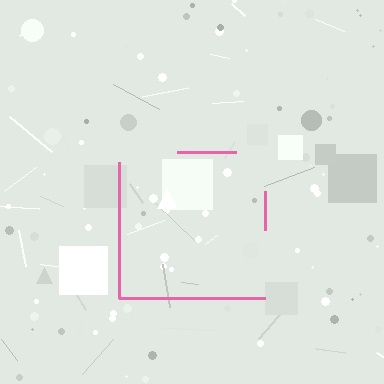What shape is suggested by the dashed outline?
The dashed outline suggests a square.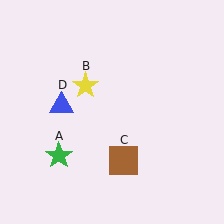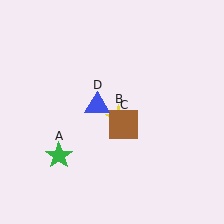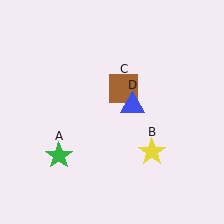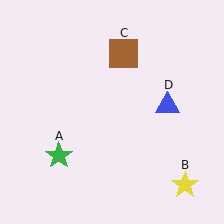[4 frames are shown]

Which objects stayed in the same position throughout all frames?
Green star (object A) remained stationary.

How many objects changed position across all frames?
3 objects changed position: yellow star (object B), brown square (object C), blue triangle (object D).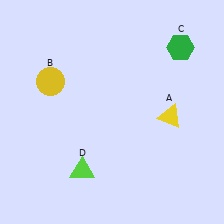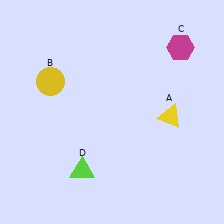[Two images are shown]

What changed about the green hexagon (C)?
In Image 1, C is green. In Image 2, it changed to magenta.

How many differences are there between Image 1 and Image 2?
There is 1 difference between the two images.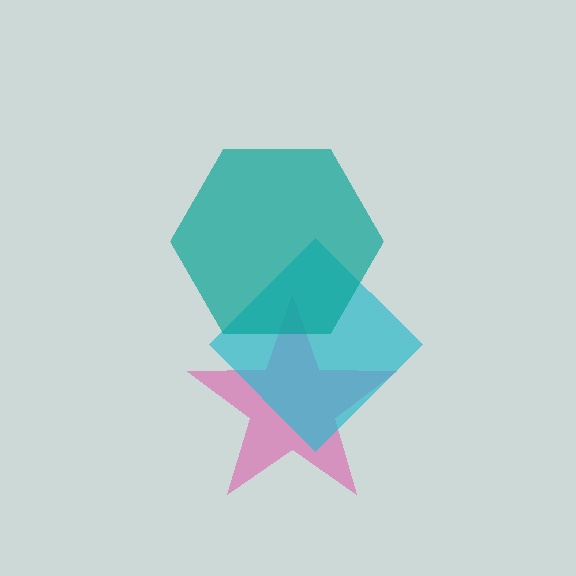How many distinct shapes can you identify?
There are 3 distinct shapes: a pink star, a cyan diamond, a teal hexagon.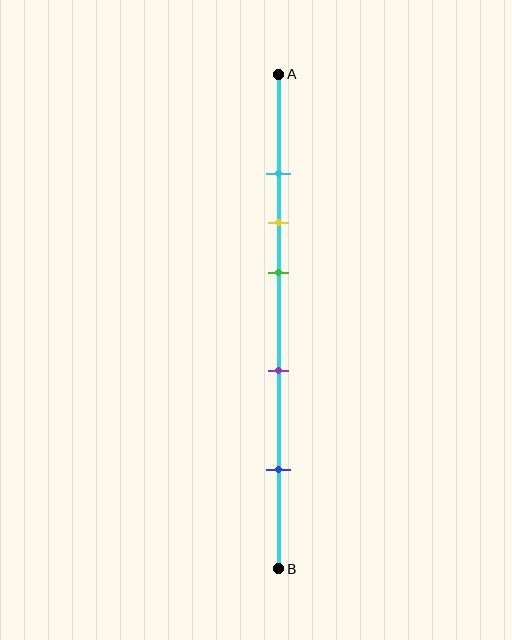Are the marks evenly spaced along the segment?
No, the marks are not evenly spaced.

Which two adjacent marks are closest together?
The cyan and yellow marks are the closest adjacent pair.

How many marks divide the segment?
There are 5 marks dividing the segment.